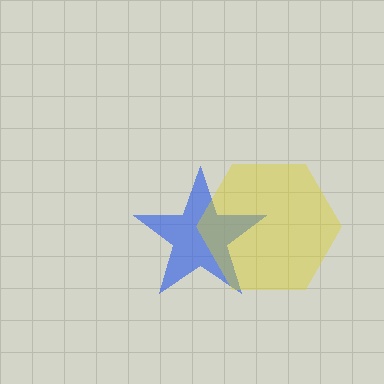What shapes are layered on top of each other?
The layered shapes are: a blue star, a yellow hexagon.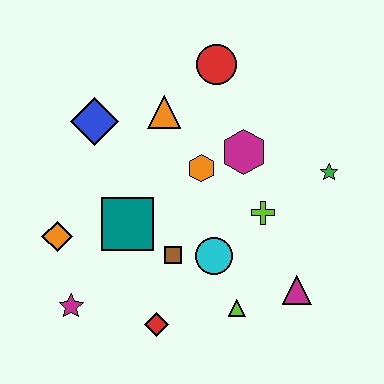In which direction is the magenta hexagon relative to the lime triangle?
The magenta hexagon is above the lime triangle.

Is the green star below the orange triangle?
Yes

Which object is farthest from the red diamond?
The red circle is farthest from the red diamond.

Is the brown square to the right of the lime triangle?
No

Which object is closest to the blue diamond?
The orange triangle is closest to the blue diamond.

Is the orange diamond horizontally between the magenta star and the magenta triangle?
No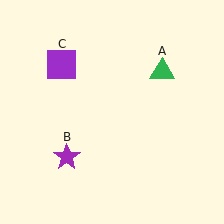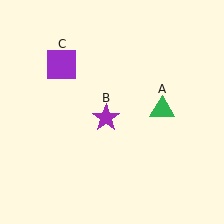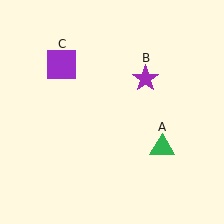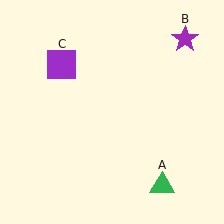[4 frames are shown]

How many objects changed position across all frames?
2 objects changed position: green triangle (object A), purple star (object B).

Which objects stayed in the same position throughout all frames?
Purple square (object C) remained stationary.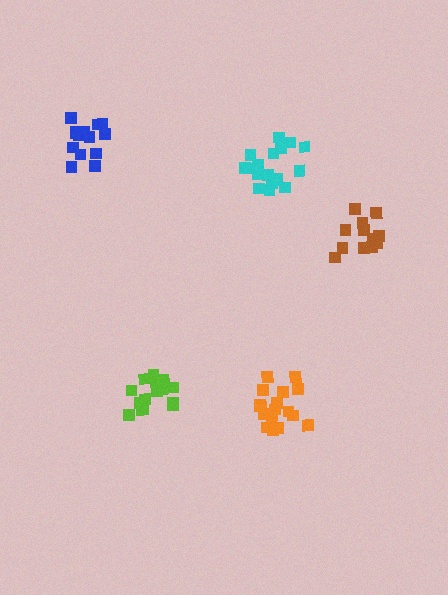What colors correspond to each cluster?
The clusters are colored: cyan, brown, blue, lime, orange.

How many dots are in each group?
Group 1: 18 dots, Group 2: 14 dots, Group 3: 14 dots, Group 4: 16 dots, Group 5: 19 dots (81 total).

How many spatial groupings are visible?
There are 5 spatial groupings.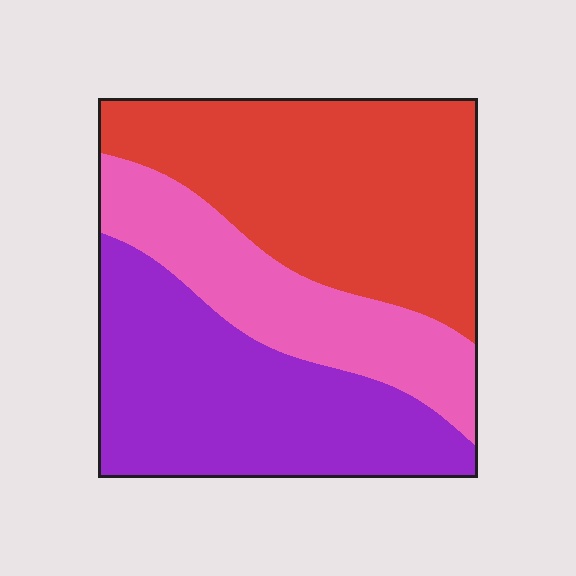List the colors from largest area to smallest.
From largest to smallest: red, purple, pink.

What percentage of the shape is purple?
Purple covers about 35% of the shape.